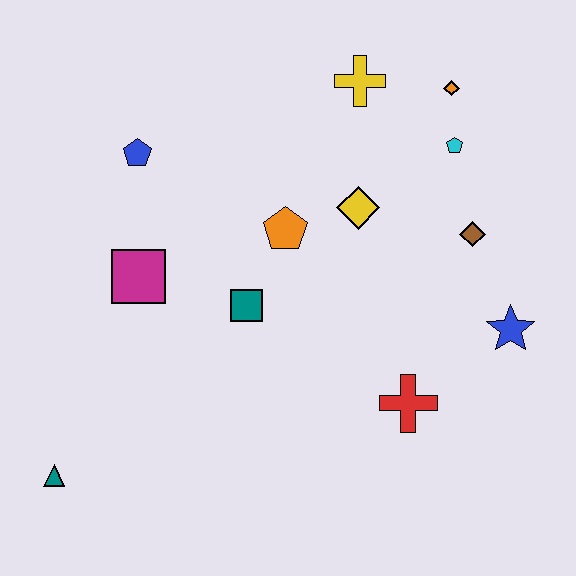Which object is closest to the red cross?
The blue star is closest to the red cross.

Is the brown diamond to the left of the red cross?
No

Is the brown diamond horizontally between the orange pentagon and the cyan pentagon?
No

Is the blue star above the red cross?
Yes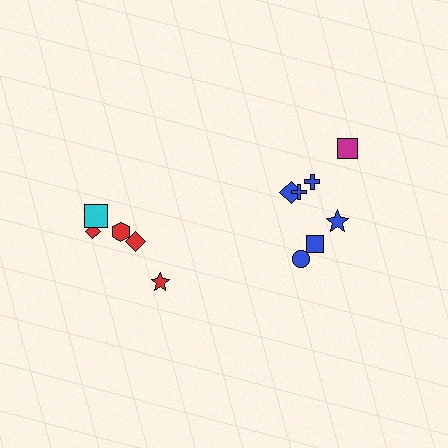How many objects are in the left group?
There are 5 objects.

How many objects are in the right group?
There are 7 objects.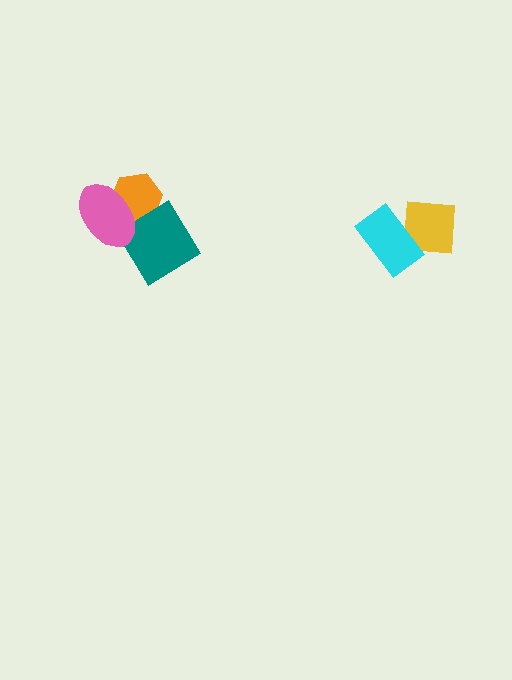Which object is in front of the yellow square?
The cyan rectangle is in front of the yellow square.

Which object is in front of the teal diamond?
The pink ellipse is in front of the teal diamond.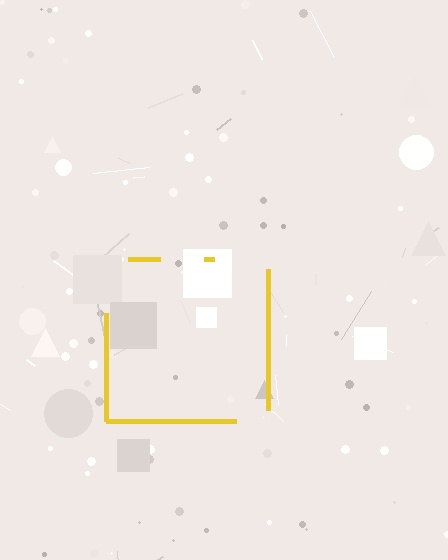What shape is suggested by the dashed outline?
The dashed outline suggests a square.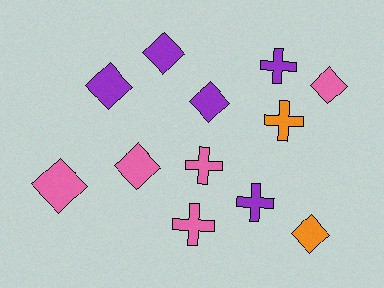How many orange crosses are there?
There is 1 orange cross.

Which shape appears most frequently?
Diamond, with 7 objects.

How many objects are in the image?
There are 12 objects.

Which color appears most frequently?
Pink, with 5 objects.